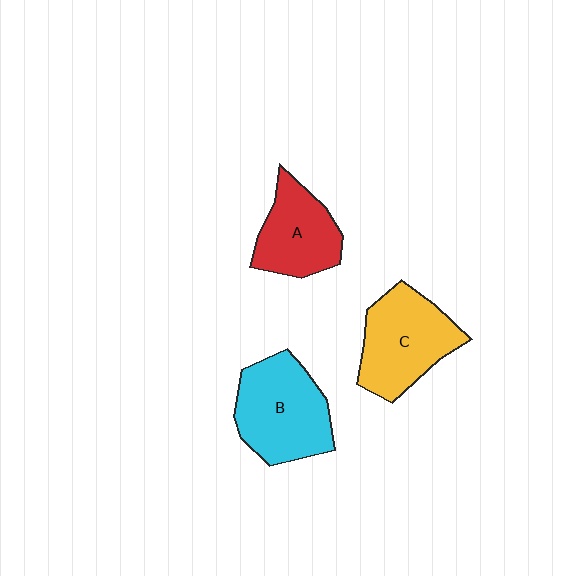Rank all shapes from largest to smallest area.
From largest to smallest: B (cyan), C (yellow), A (red).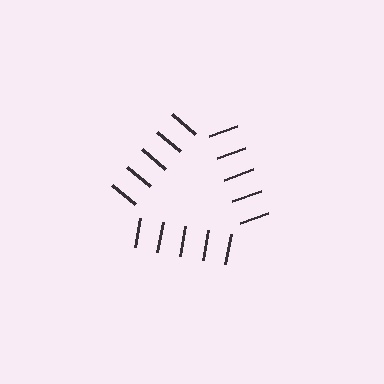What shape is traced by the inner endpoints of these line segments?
An illusory triangle — the line segments terminate on its edges but no continuous stroke is drawn.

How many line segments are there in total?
15 — 5 along each of the 3 edges.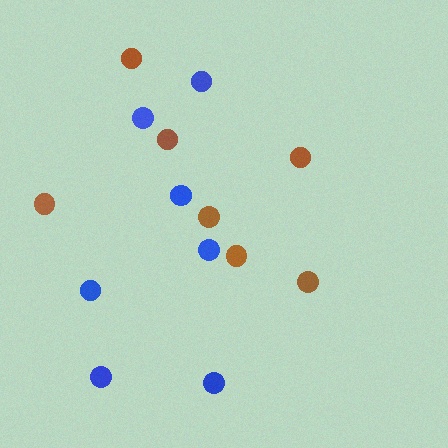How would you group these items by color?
There are 2 groups: one group of blue circles (7) and one group of brown circles (7).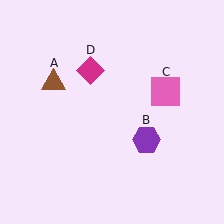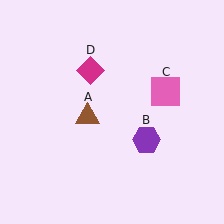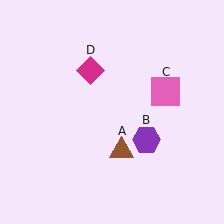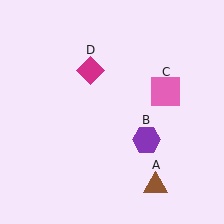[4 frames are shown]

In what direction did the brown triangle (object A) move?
The brown triangle (object A) moved down and to the right.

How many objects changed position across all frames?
1 object changed position: brown triangle (object A).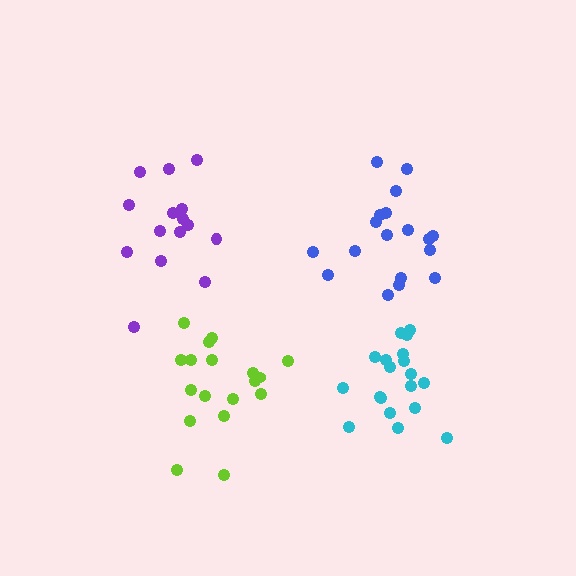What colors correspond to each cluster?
The clusters are colored: lime, blue, purple, cyan.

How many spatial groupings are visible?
There are 4 spatial groupings.